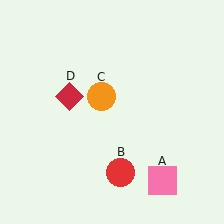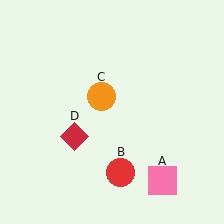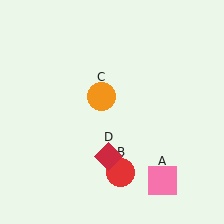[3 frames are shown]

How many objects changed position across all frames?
1 object changed position: red diamond (object D).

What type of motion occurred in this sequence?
The red diamond (object D) rotated counterclockwise around the center of the scene.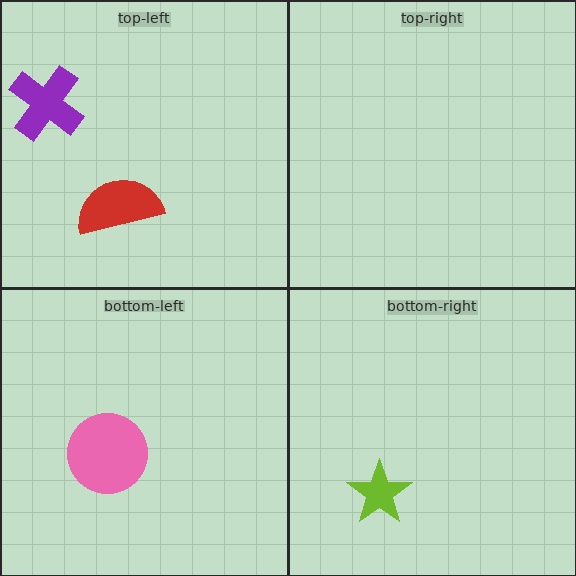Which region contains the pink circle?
The bottom-left region.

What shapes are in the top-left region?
The red semicircle, the purple cross.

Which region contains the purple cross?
The top-left region.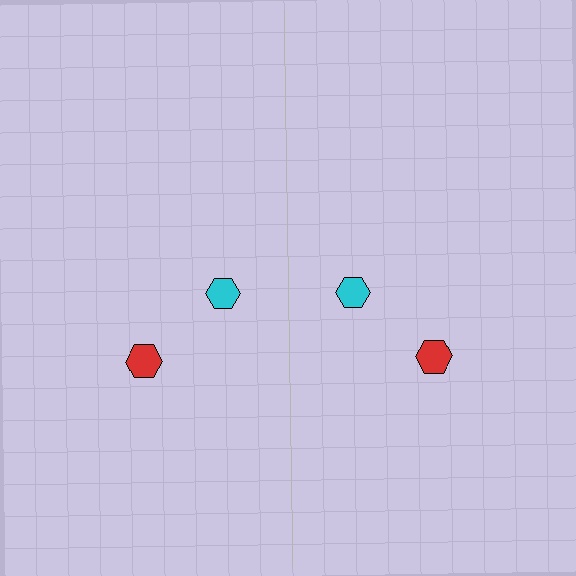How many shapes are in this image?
There are 4 shapes in this image.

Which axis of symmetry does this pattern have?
The pattern has a vertical axis of symmetry running through the center of the image.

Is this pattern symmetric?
Yes, this pattern has bilateral (reflection) symmetry.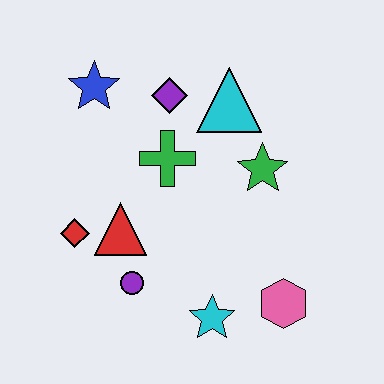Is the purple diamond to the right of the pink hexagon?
No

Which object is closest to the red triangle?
The red diamond is closest to the red triangle.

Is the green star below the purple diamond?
Yes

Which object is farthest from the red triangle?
The pink hexagon is farthest from the red triangle.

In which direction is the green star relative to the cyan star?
The green star is above the cyan star.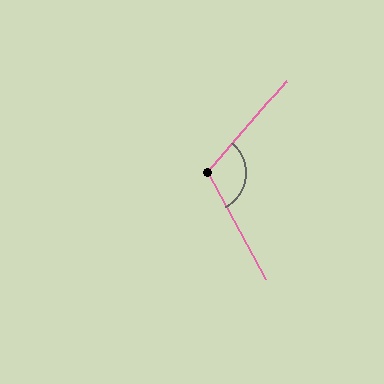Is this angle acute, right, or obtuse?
It is obtuse.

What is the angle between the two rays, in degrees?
Approximately 111 degrees.